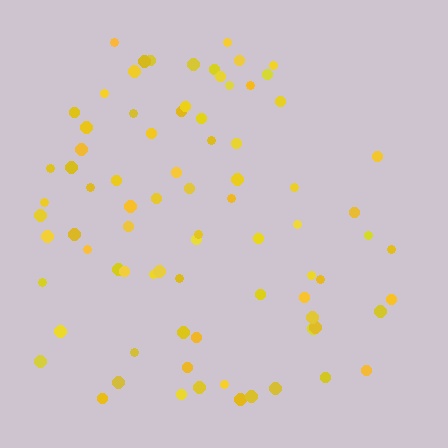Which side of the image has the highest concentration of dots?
The left.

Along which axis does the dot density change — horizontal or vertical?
Horizontal.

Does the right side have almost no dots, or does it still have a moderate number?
Still a moderate number, just noticeably fewer than the left.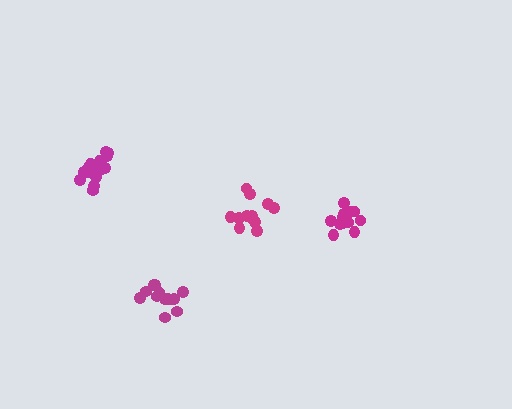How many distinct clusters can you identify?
There are 4 distinct clusters.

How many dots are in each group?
Group 1: 13 dots, Group 2: 17 dots, Group 3: 13 dots, Group 4: 12 dots (55 total).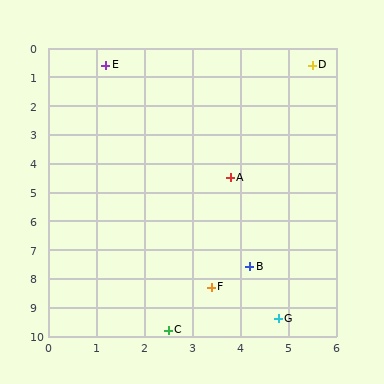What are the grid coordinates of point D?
Point D is at approximately (5.5, 0.6).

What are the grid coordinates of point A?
Point A is at approximately (3.8, 4.5).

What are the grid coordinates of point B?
Point B is at approximately (4.2, 7.6).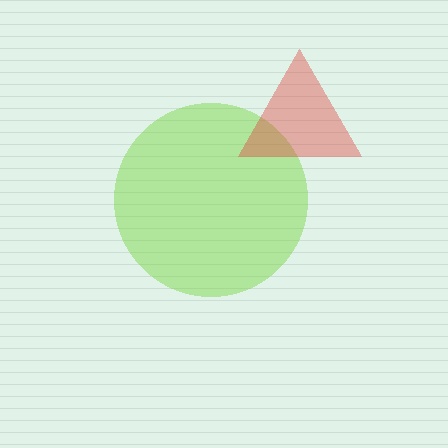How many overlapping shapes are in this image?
There are 2 overlapping shapes in the image.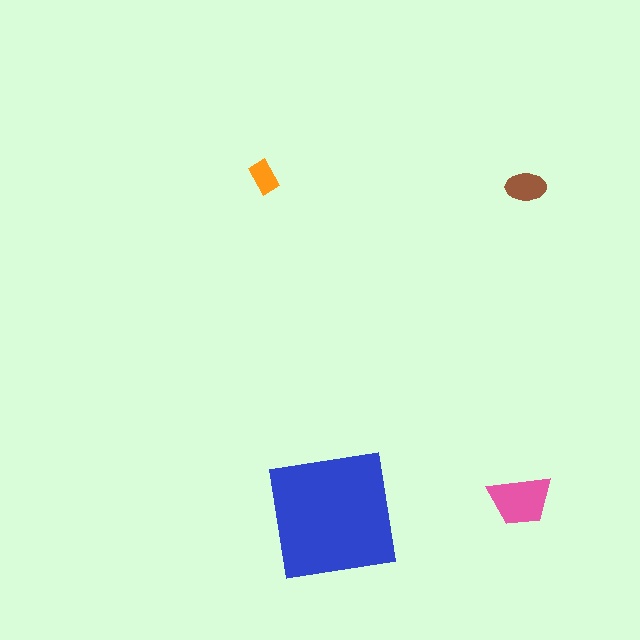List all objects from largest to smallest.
The blue square, the pink trapezoid, the brown ellipse, the orange rectangle.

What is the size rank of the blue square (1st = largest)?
1st.